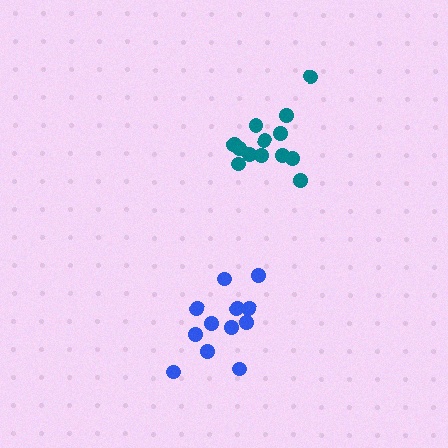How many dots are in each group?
Group 1: 13 dots, Group 2: 12 dots (25 total).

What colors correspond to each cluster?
The clusters are colored: teal, blue.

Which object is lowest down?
The blue cluster is bottommost.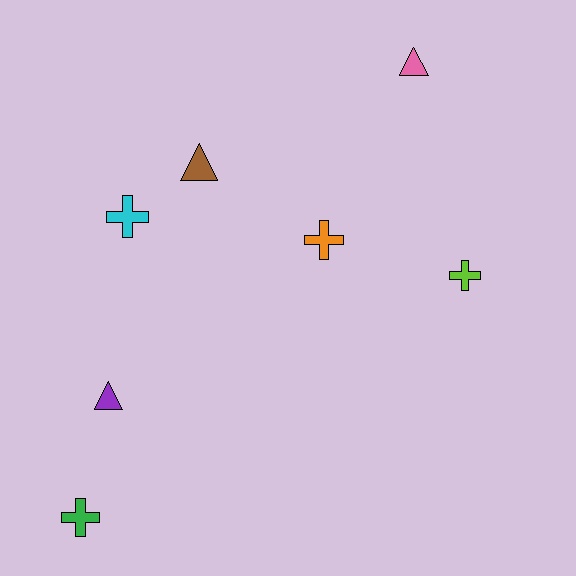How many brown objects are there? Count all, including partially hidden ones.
There is 1 brown object.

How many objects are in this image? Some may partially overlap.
There are 7 objects.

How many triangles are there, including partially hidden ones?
There are 3 triangles.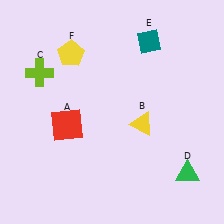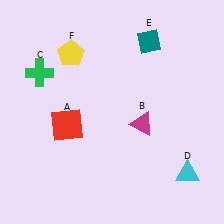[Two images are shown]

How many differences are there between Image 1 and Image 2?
There are 3 differences between the two images.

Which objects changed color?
B changed from yellow to magenta. C changed from lime to green. D changed from green to cyan.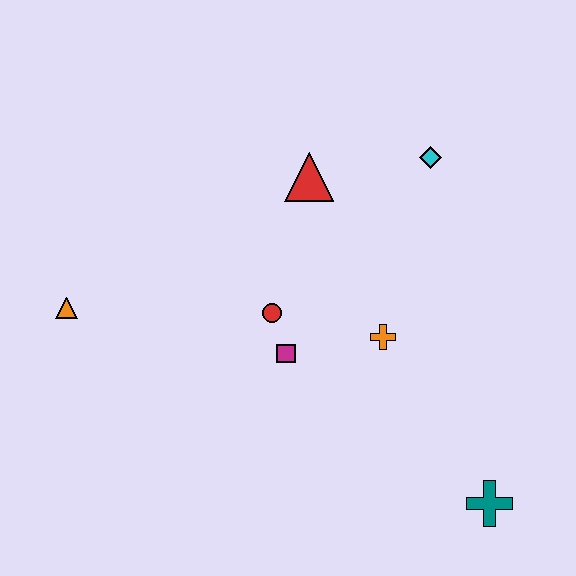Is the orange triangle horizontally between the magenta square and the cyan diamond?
No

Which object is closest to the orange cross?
The magenta square is closest to the orange cross.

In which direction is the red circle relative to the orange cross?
The red circle is to the left of the orange cross.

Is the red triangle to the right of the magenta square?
Yes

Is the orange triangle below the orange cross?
No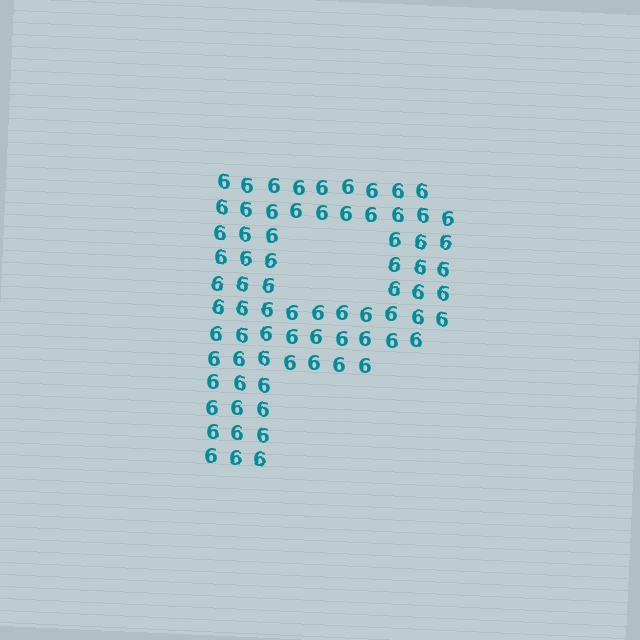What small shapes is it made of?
It is made of small digit 6's.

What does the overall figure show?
The overall figure shows the letter P.